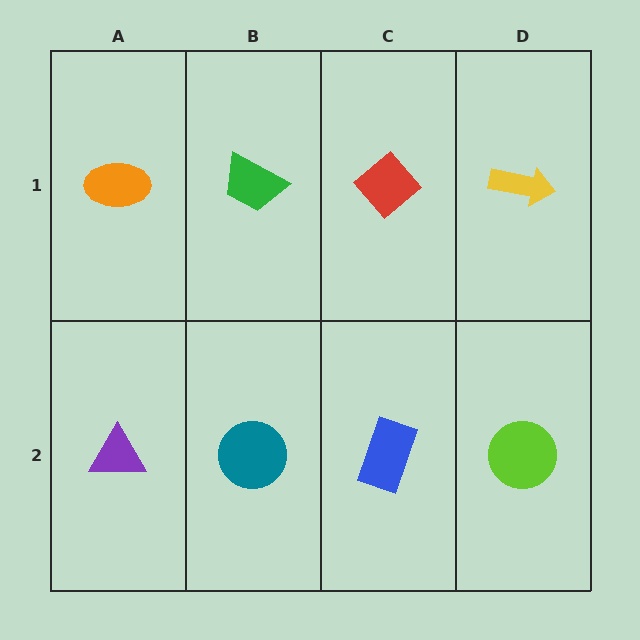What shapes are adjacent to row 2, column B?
A green trapezoid (row 1, column B), a purple triangle (row 2, column A), a blue rectangle (row 2, column C).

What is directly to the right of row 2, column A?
A teal circle.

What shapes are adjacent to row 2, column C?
A red diamond (row 1, column C), a teal circle (row 2, column B), a lime circle (row 2, column D).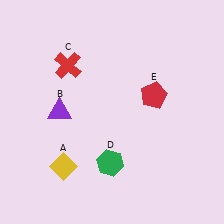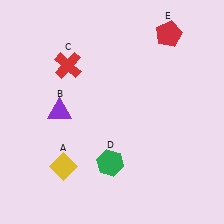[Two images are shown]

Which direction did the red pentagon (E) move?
The red pentagon (E) moved up.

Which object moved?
The red pentagon (E) moved up.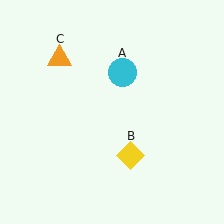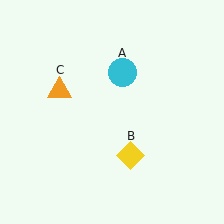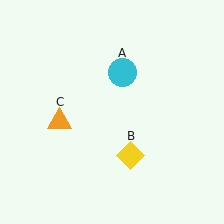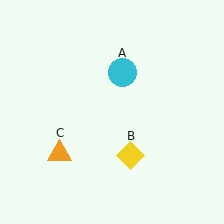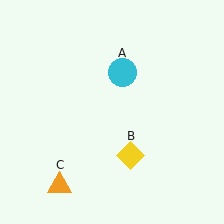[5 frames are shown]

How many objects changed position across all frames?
1 object changed position: orange triangle (object C).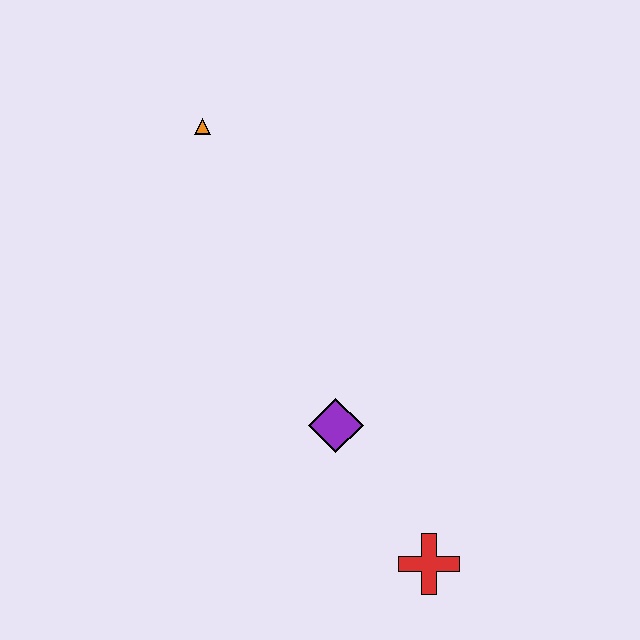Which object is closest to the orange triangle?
The purple diamond is closest to the orange triangle.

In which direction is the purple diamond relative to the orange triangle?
The purple diamond is below the orange triangle.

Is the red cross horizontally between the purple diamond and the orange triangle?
No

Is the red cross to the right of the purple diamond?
Yes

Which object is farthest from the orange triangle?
The red cross is farthest from the orange triangle.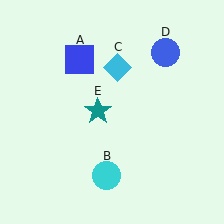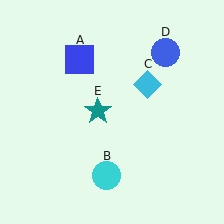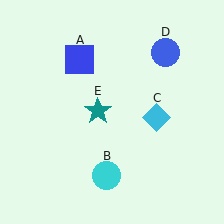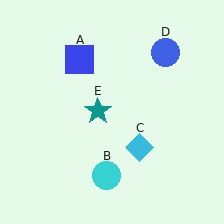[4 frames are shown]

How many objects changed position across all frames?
1 object changed position: cyan diamond (object C).